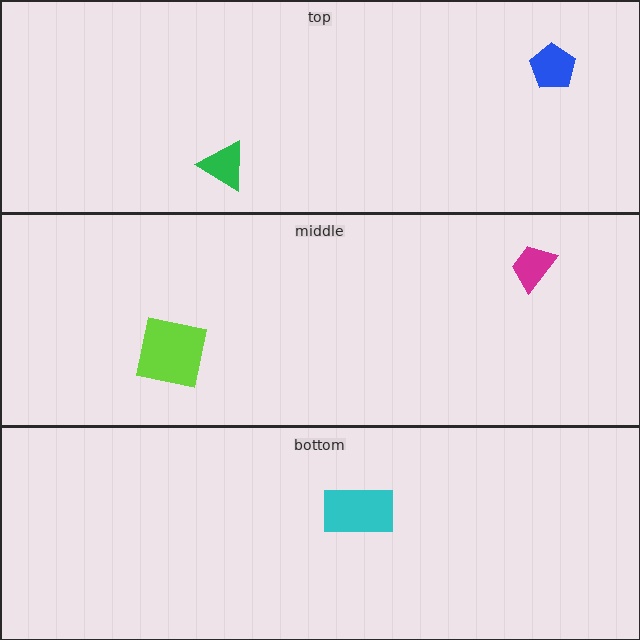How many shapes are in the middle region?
2.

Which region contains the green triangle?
The top region.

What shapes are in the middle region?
The lime square, the magenta trapezoid.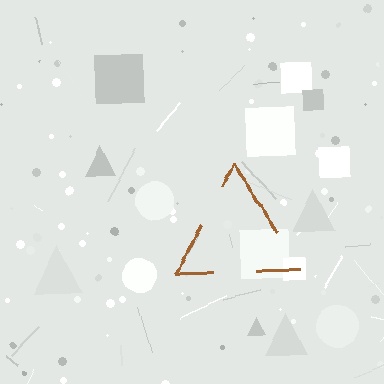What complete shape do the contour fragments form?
The contour fragments form a triangle.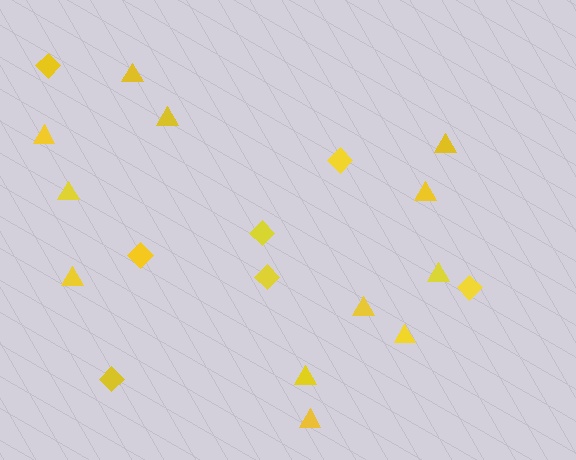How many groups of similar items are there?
There are 2 groups: one group of triangles (12) and one group of diamonds (7).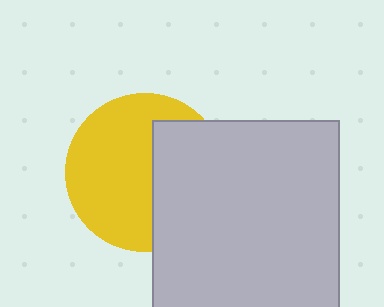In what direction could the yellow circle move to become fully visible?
The yellow circle could move left. That would shift it out from behind the light gray rectangle entirely.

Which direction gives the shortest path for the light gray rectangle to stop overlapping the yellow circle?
Moving right gives the shortest separation.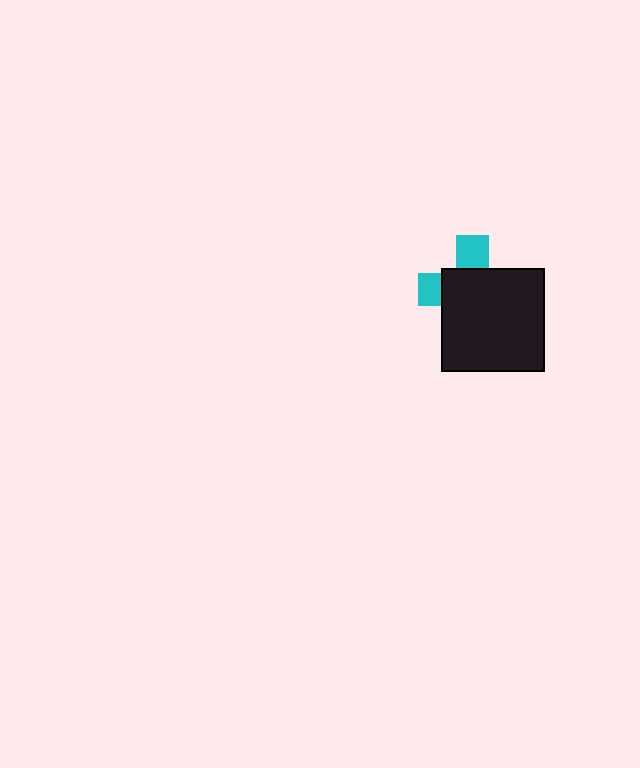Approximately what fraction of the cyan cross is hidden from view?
Roughly 70% of the cyan cross is hidden behind the black square.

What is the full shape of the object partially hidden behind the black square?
The partially hidden object is a cyan cross.